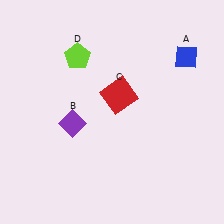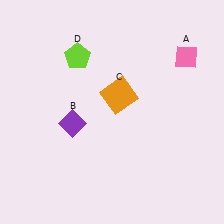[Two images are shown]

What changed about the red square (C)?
In Image 1, C is red. In Image 2, it changed to orange.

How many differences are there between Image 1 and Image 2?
There are 2 differences between the two images.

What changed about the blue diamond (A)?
In Image 1, A is blue. In Image 2, it changed to pink.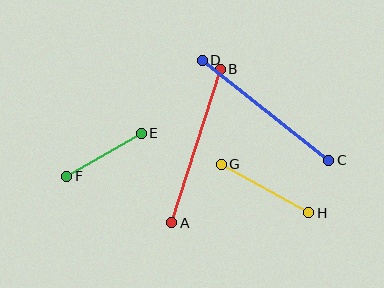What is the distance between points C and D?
The distance is approximately 161 pixels.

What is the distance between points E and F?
The distance is approximately 86 pixels.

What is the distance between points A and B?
The distance is approximately 161 pixels.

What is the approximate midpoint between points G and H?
The midpoint is at approximately (265, 189) pixels.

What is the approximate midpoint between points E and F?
The midpoint is at approximately (104, 155) pixels.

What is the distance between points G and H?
The distance is approximately 100 pixels.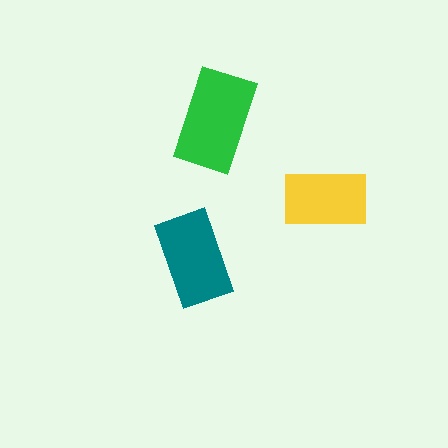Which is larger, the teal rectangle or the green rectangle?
The green one.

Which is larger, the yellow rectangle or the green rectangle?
The green one.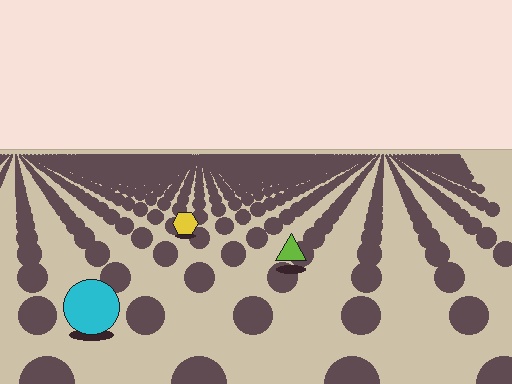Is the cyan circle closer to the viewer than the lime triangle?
Yes. The cyan circle is closer — you can tell from the texture gradient: the ground texture is coarser near it.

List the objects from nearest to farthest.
From nearest to farthest: the cyan circle, the lime triangle, the yellow hexagon.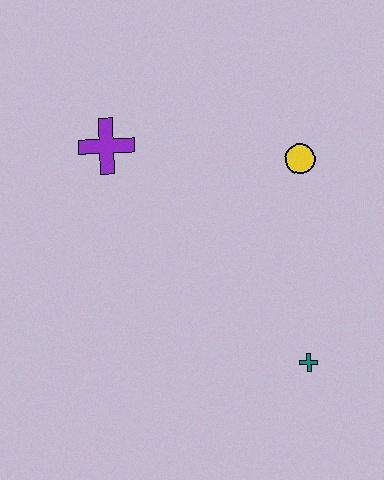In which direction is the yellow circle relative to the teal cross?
The yellow circle is above the teal cross.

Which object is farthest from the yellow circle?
The teal cross is farthest from the yellow circle.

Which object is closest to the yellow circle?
The purple cross is closest to the yellow circle.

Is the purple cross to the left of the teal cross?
Yes